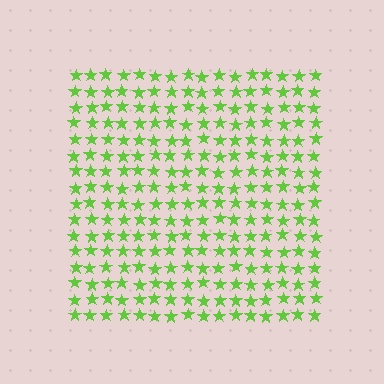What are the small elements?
The small elements are stars.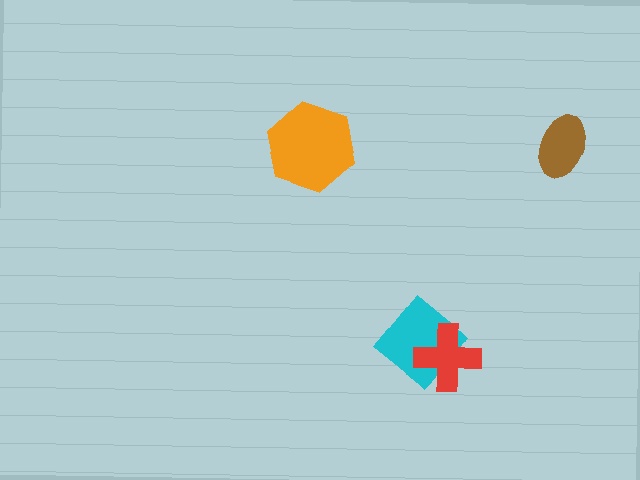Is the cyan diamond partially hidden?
Yes, it is partially covered by another shape.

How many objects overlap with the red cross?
1 object overlaps with the red cross.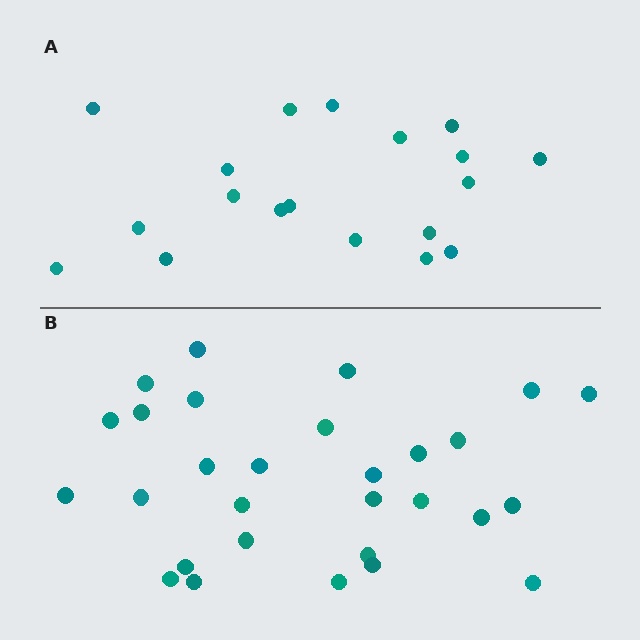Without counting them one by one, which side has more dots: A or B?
Region B (the bottom region) has more dots.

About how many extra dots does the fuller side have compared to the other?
Region B has roughly 10 or so more dots than region A.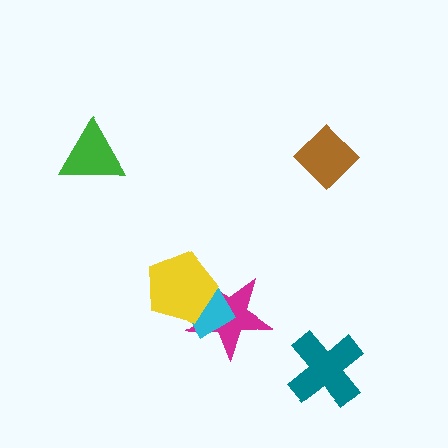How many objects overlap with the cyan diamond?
2 objects overlap with the cyan diamond.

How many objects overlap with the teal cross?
0 objects overlap with the teal cross.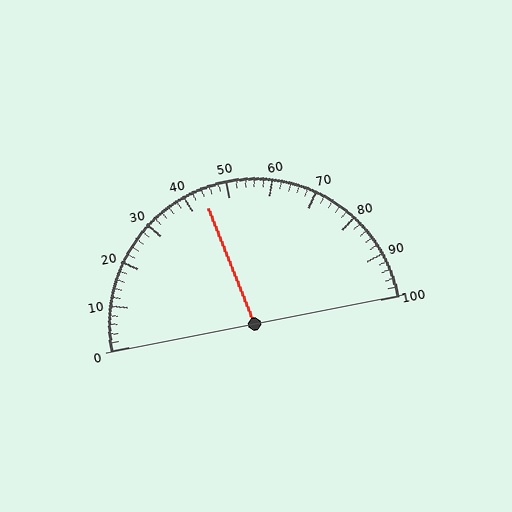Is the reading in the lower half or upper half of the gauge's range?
The reading is in the lower half of the range (0 to 100).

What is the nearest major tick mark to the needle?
The nearest major tick mark is 40.